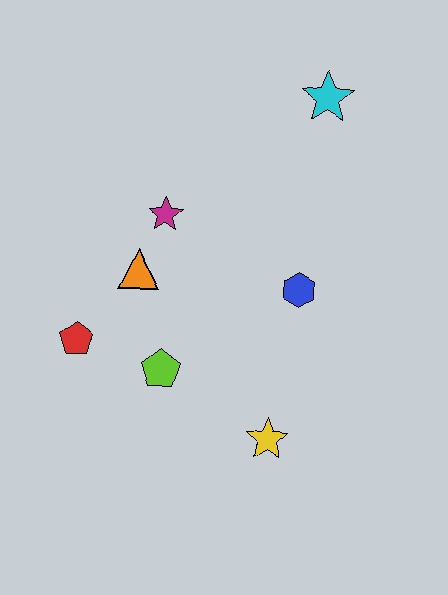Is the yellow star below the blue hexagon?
Yes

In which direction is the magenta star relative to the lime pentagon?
The magenta star is above the lime pentagon.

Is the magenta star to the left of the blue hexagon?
Yes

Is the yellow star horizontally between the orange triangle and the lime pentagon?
No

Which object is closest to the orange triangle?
The magenta star is closest to the orange triangle.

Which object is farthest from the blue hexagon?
The red pentagon is farthest from the blue hexagon.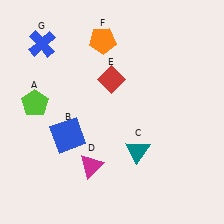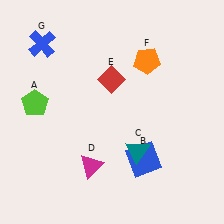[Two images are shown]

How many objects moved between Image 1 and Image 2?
2 objects moved between the two images.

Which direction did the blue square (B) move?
The blue square (B) moved right.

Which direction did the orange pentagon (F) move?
The orange pentagon (F) moved right.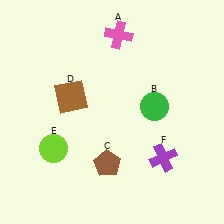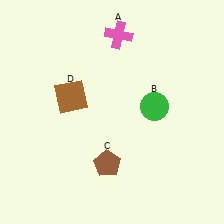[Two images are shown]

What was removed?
The purple cross (F), the lime circle (E) were removed in Image 2.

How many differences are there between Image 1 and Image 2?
There are 2 differences between the two images.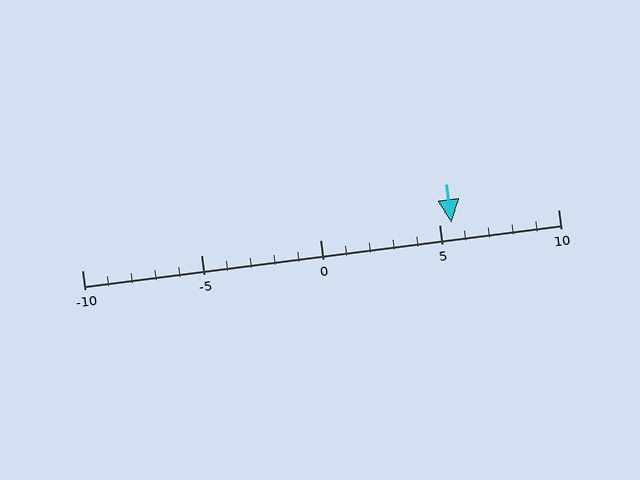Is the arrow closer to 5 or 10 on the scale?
The arrow is closer to 5.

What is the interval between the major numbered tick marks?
The major tick marks are spaced 5 units apart.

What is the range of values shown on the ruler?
The ruler shows values from -10 to 10.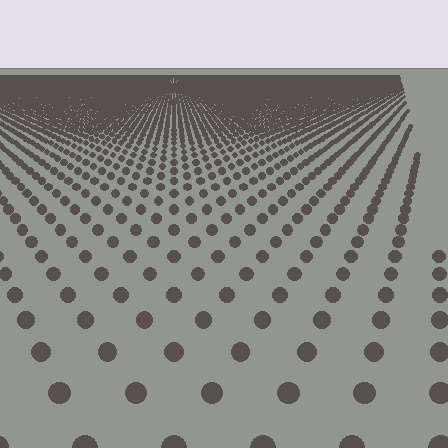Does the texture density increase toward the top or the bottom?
Density increases toward the top.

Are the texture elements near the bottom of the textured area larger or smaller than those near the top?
Larger. Near the bottom, elements are closer to the viewer and appear at a bigger on-screen size.